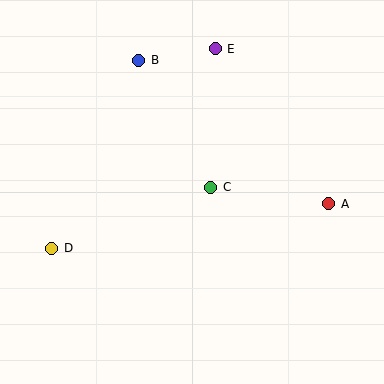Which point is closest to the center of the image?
Point C at (211, 187) is closest to the center.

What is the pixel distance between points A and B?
The distance between A and B is 238 pixels.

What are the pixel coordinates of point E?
Point E is at (215, 49).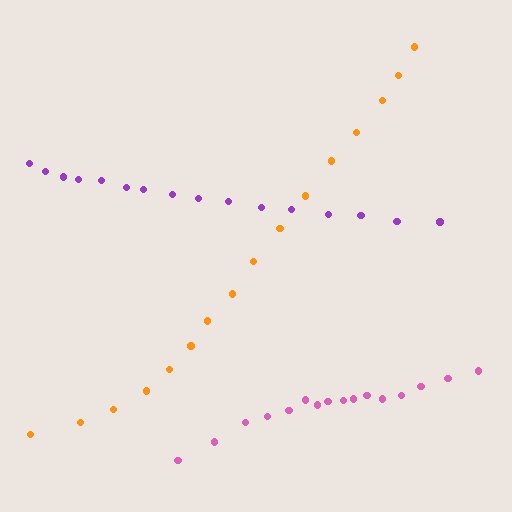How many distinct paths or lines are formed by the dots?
There are 3 distinct paths.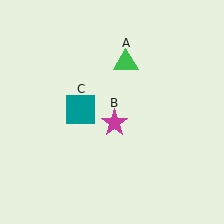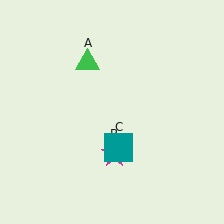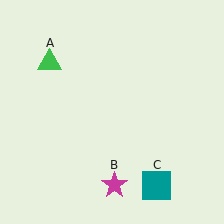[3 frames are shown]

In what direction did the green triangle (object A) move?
The green triangle (object A) moved left.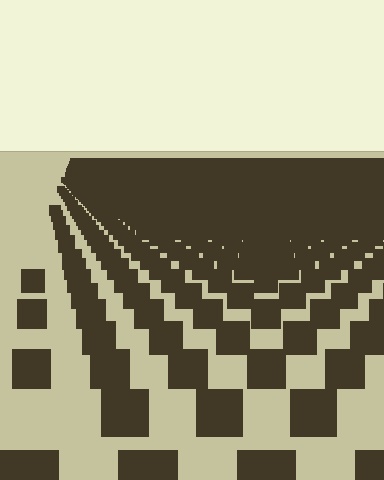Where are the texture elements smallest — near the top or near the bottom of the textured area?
Near the top.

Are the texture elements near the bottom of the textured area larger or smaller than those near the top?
Larger. Near the bottom, elements are closer to the viewer and appear at a bigger on-screen size.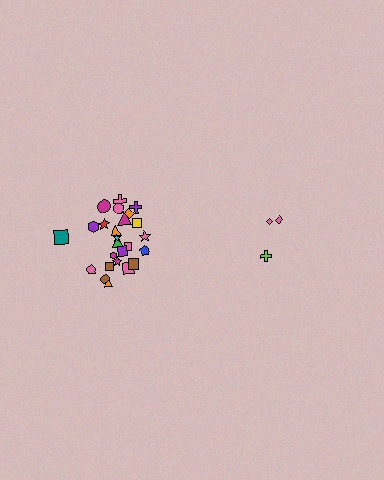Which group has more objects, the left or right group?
The left group.